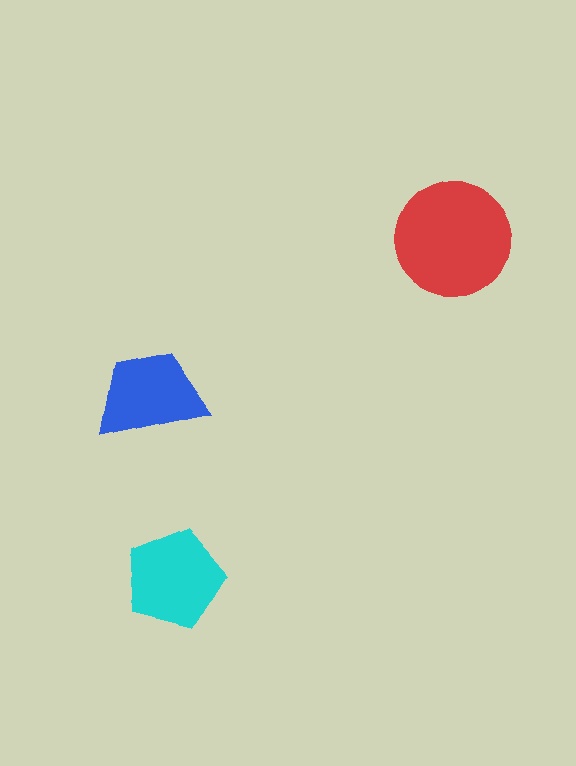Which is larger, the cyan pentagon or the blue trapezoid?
The cyan pentagon.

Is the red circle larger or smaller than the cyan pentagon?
Larger.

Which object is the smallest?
The blue trapezoid.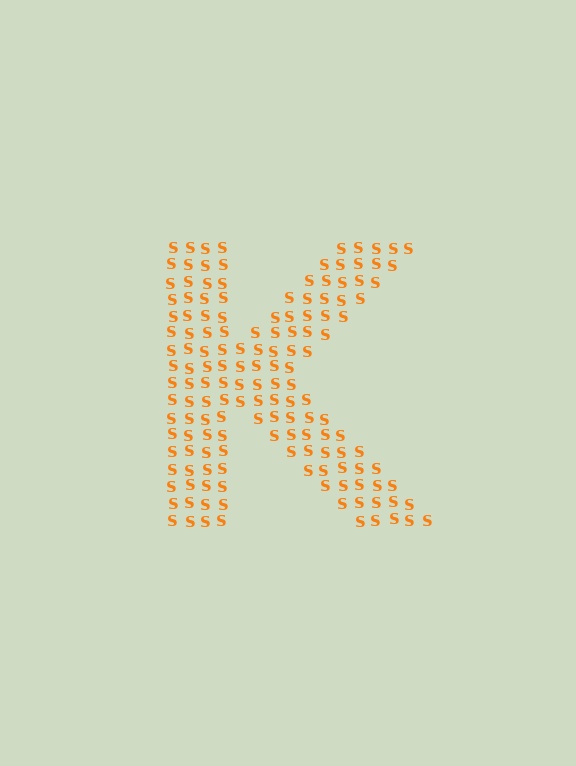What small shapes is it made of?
It is made of small letter S's.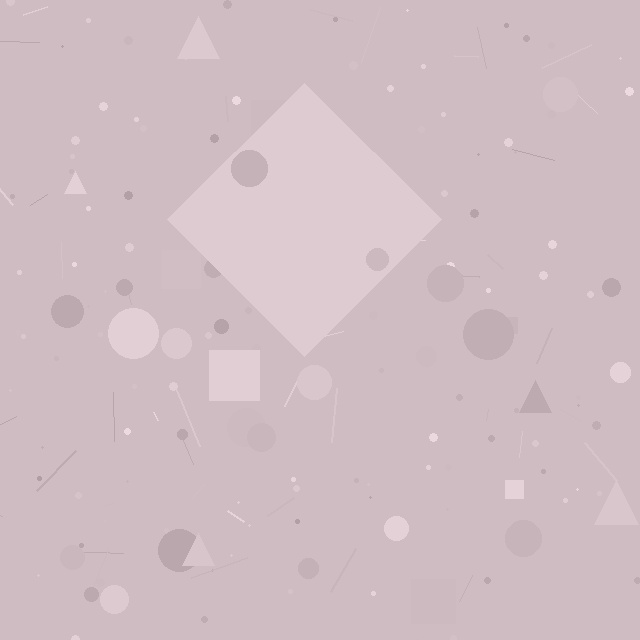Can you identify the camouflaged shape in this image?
The camouflaged shape is a diamond.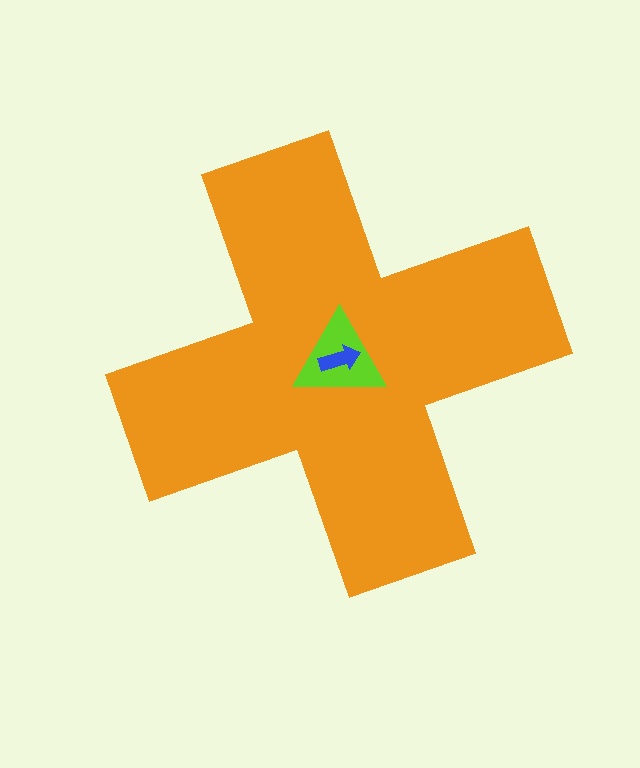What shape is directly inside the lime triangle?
The blue arrow.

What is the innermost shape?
The blue arrow.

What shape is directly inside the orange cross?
The lime triangle.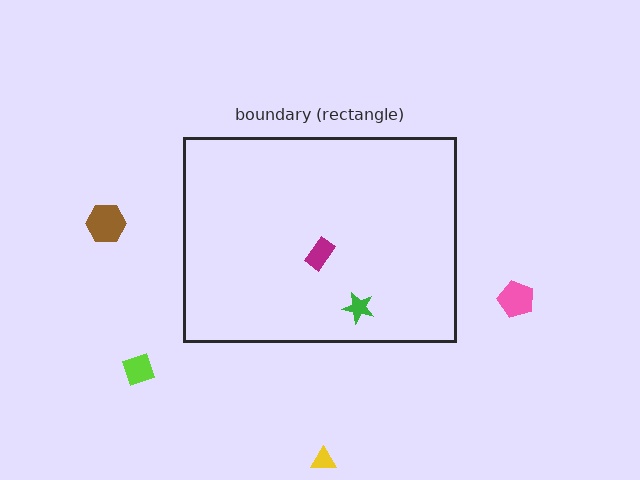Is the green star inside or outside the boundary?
Inside.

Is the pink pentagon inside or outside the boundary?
Outside.